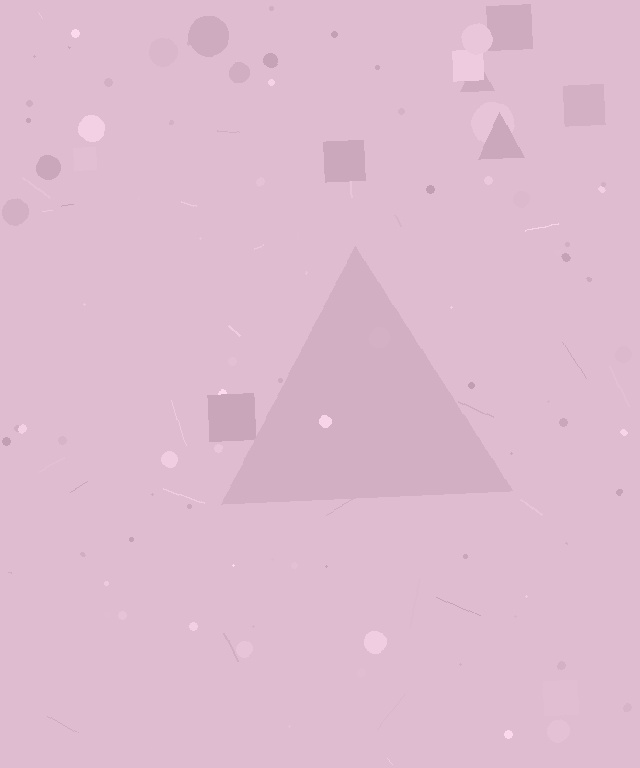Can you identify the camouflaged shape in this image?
The camouflaged shape is a triangle.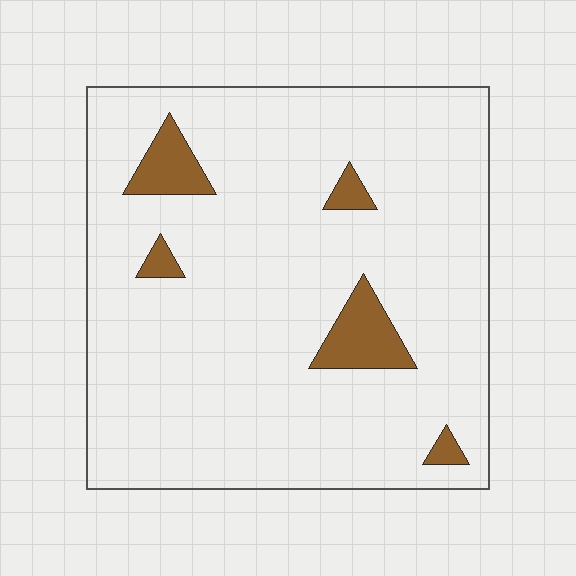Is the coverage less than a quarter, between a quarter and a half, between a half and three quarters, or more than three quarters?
Less than a quarter.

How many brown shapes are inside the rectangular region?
5.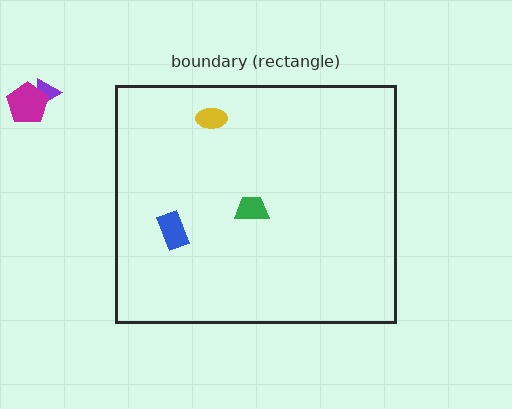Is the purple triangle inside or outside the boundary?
Outside.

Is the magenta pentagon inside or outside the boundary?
Outside.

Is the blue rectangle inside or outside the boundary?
Inside.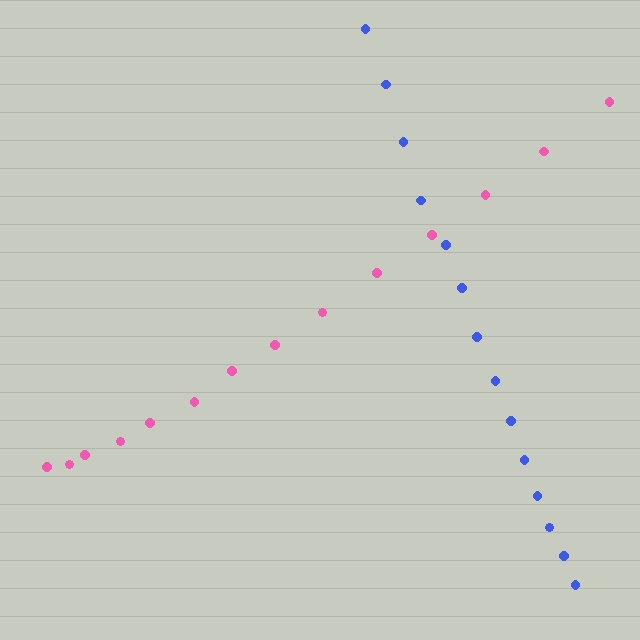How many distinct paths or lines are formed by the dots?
There are 2 distinct paths.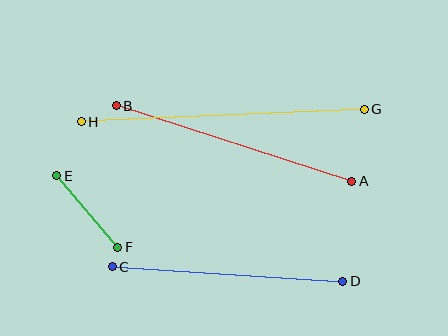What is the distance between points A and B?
The distance is approximately 247 pixels.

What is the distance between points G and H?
The distance is approximately 283 pixels.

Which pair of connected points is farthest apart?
Points G and H are farthest apart.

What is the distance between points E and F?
The distance is approximately 94 pixels.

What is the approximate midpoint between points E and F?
The midpoint is at approximately (87, 211) pixels.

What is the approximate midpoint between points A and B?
The midpoint is at approximately (234, 144) pixels.